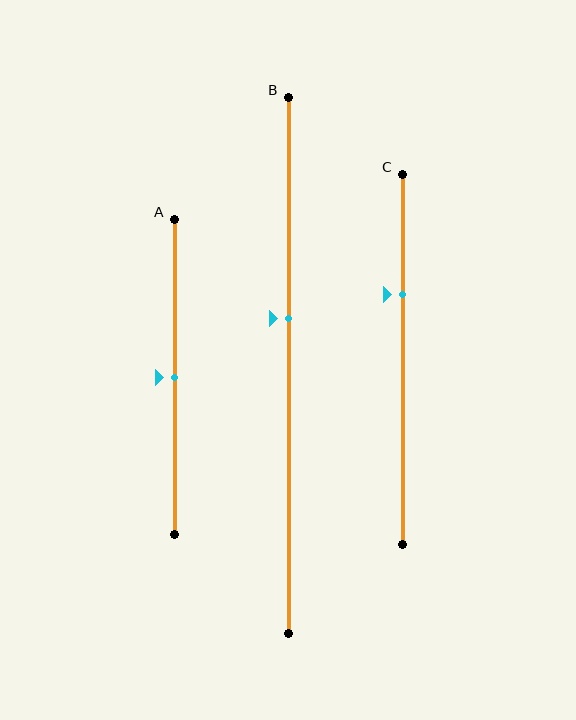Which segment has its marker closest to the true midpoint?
Segment A has its marker closest to the true midpoint.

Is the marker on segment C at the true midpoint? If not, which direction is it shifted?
No, the marker on segment C is shifted upward by about 17% of the segment length.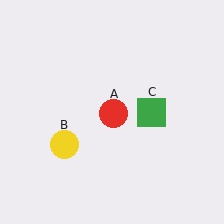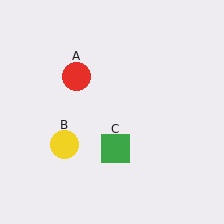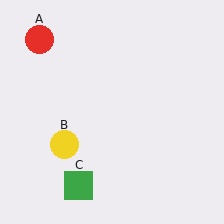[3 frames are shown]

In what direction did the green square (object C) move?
The green square (object C) moved down and to the left.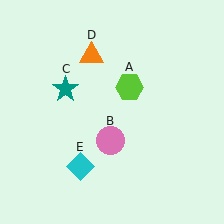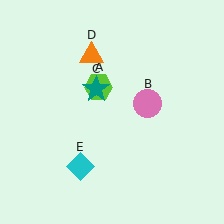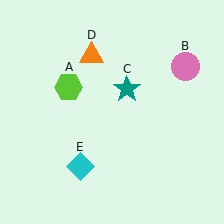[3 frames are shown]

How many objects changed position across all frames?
3 objects changed position: lime hexagon (object A), pink circle (object B), teal star (object C).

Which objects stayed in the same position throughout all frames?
Orange triangle (object D) and cyan diamond (object E) remained stationary.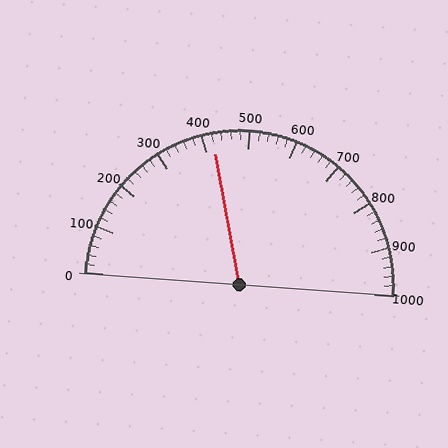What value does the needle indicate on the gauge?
The needle indicates approximately 420.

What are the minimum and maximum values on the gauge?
The gauge ranges from 0 to 1000.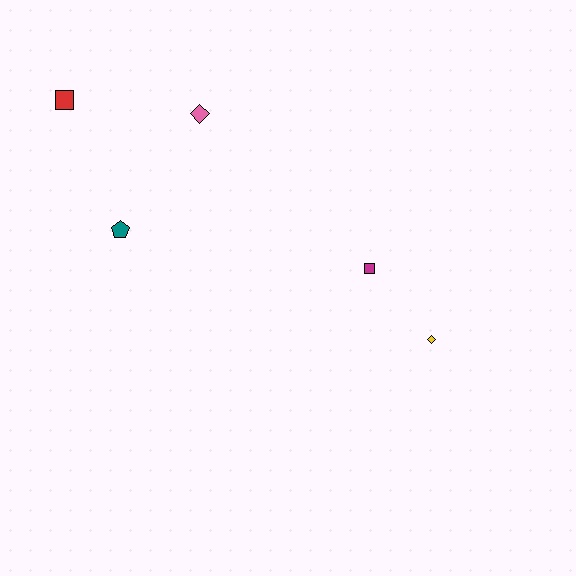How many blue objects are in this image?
There are no blue objects.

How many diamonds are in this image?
There are 2 diamonds.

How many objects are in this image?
There are 5 objects.